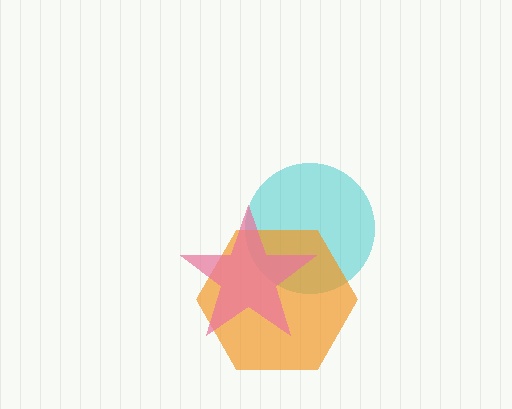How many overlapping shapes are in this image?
There are 3 overlapping shapes in the image.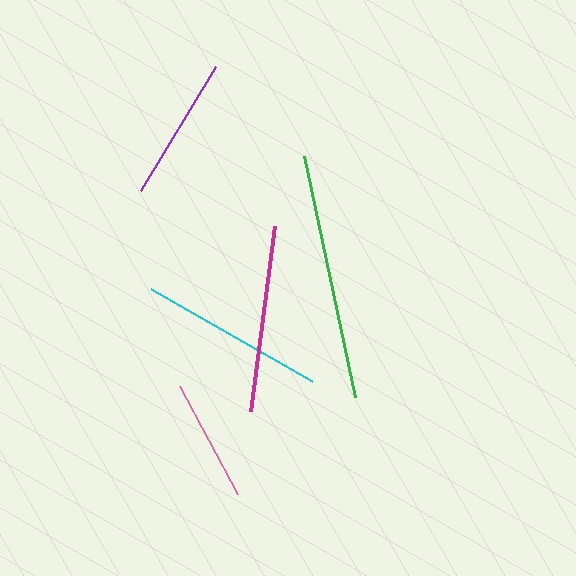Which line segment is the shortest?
The pink line is the shortest at approximately 122 pixels.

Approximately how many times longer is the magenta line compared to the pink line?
The magenta line is approximately 1.5 times the length of the pink line.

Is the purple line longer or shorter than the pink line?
The purple line is longer than the pink line.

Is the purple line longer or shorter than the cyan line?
The cyan line is longer than the purple line.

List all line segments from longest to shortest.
From longest to shortest: green, magenta, cyan, purple, pink.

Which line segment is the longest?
The green line is the longest at approximately 246 pixels.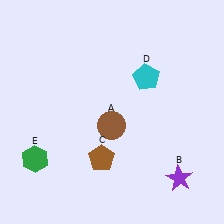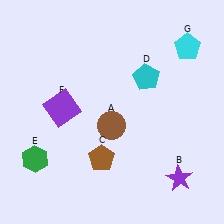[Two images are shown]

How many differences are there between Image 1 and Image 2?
There are 2 differences between the two images.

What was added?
A purple square (F), a cyan pentagon (G) were added in Image 2.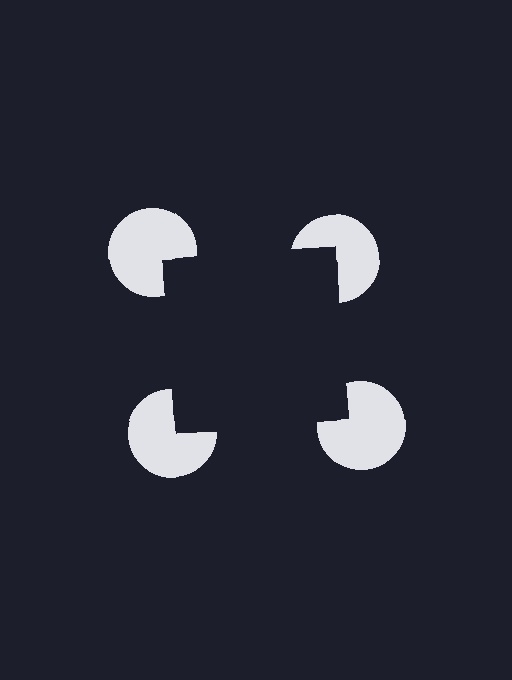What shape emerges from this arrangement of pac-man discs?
An illusory square — its edges are inferred from the aligned wedge cuts in the pac-man discs, not physically drawn.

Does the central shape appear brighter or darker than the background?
It typically appears slightly darker than the background, even though no actual brightness change is drawn.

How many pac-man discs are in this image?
There are 4 — one at each vertex of the illusory square.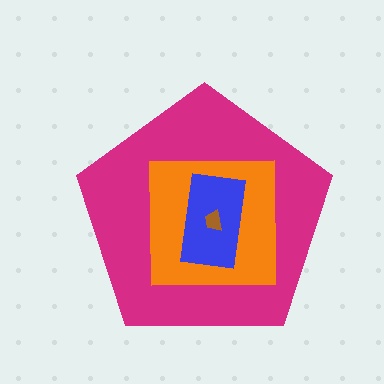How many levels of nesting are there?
4.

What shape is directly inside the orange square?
The blue rectangle.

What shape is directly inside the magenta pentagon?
The orange square.